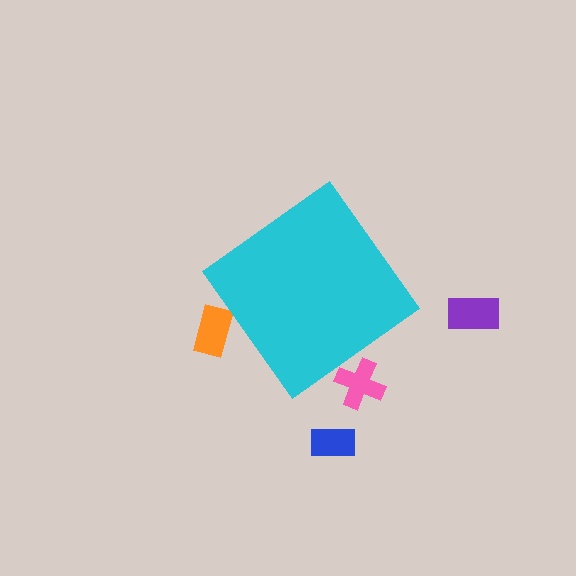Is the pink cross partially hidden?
Yes, the pink cross is partially hidden behind the cyan diamond.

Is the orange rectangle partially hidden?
Yes, the orange rectangle is partially hidden behind the cyan diamond.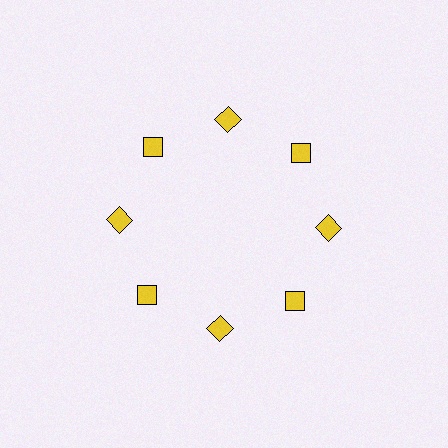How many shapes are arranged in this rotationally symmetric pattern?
There are 8 shapes, arranged in 8 groups of 1.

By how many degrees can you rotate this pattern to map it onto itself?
The pattern maps onto itself every 45 degrees of rotation.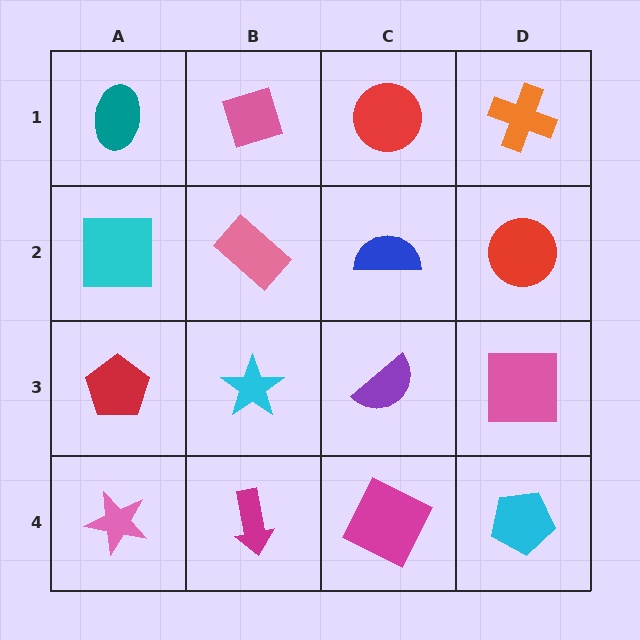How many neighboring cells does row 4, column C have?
3.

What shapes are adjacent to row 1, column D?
A red circle (row 2, column D), a red circle (row 1, column C).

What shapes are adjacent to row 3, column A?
A cyan square (row 2, column A), a pink star (row 4, column A), a cyan star (row 3, column B).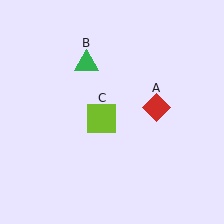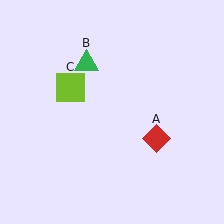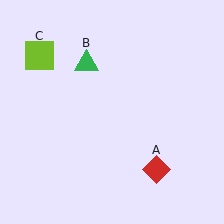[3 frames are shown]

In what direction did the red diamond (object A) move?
The red diamond (object A) moved down.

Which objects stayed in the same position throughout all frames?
Green triangle (object B) remained stationary.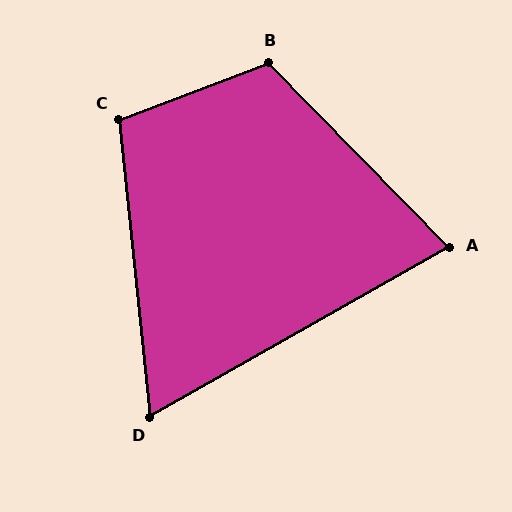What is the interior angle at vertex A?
Approximately 75 degrees (acute).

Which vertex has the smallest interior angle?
D, at approximately 66 degrees.